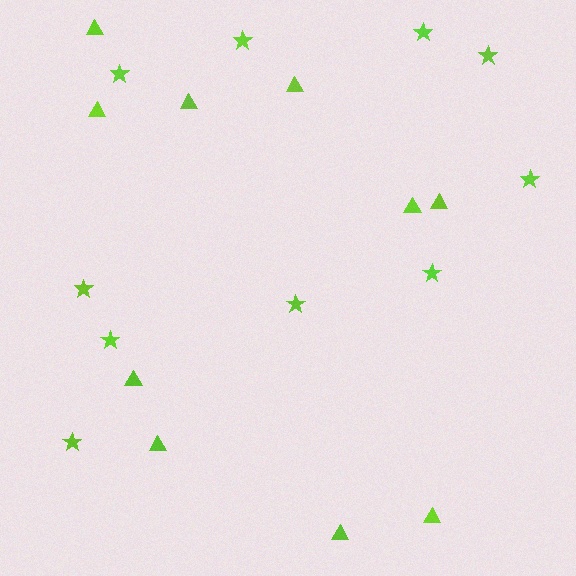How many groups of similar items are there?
There are 2 groups: one group of stars (10) and one group of triangles (10).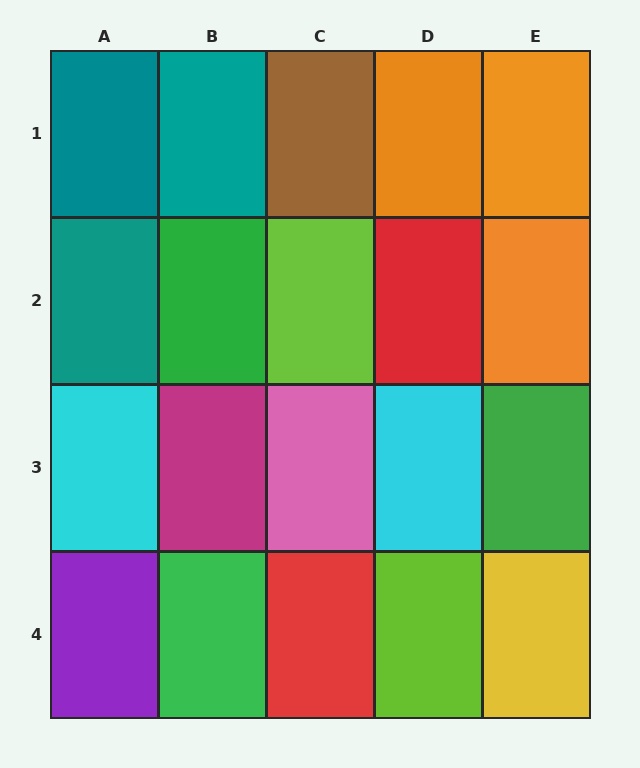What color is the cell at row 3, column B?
Magenta.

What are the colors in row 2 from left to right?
Teal, green, lime, red, orange.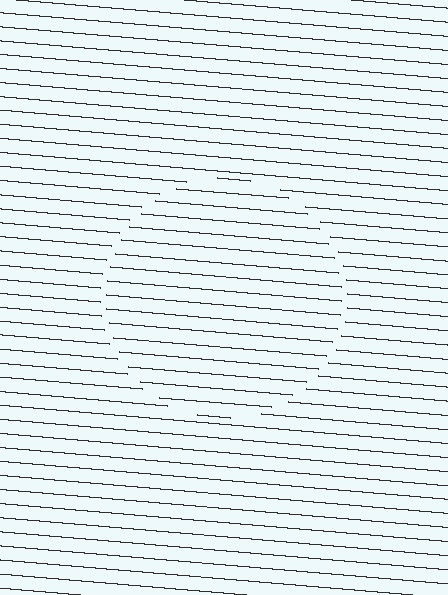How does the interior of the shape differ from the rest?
The interior of the shape contains the same grating, shifted by half a period — the contour is defined by the phase discontinuity where line-ends from the inner and outer gratings abut.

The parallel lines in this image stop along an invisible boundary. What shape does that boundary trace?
An illusory circle. The interior of the shape contains the same grating, shifted by half a period — the contour is defined by the phase discontinuity where line-ends from the inner and outer gratings abut.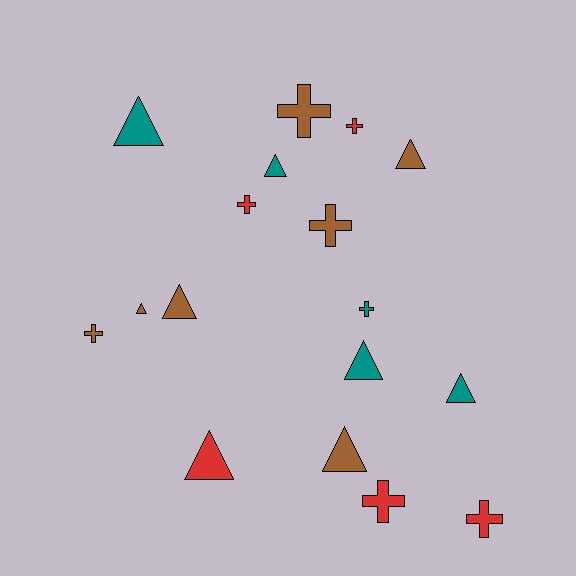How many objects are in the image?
There are 17 objects.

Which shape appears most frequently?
Triangle, with 9 objects.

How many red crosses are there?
There are 4 red crosses.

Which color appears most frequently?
Brown, with 7 objects.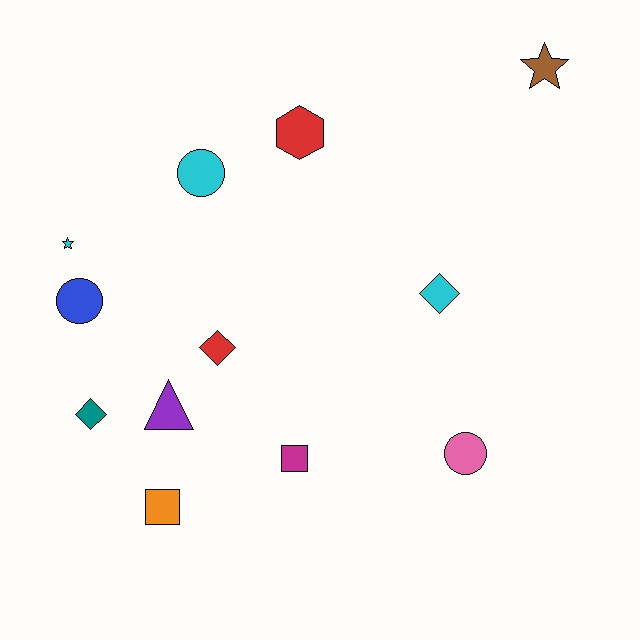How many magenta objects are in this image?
There is 1 magenta object.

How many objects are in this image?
There are 12 objects.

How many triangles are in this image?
There is 1 triangle.